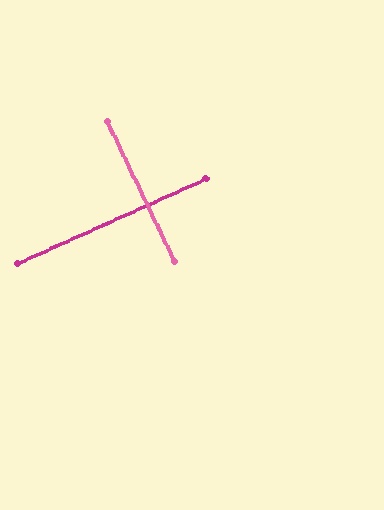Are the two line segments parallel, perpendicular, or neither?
Perpendicular — they meet at approximately 89°.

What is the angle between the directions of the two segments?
Approximately 89 degrees.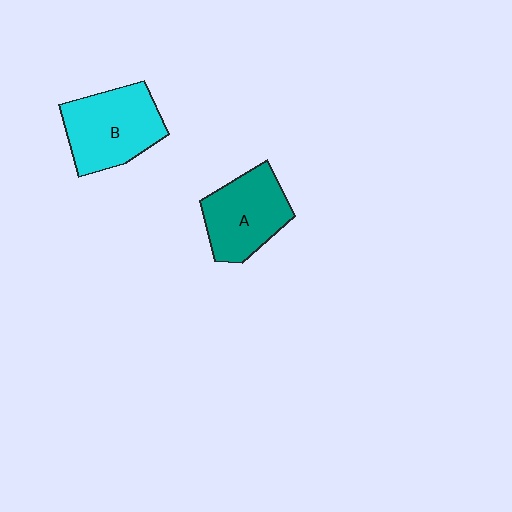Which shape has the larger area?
Shape B (cyan).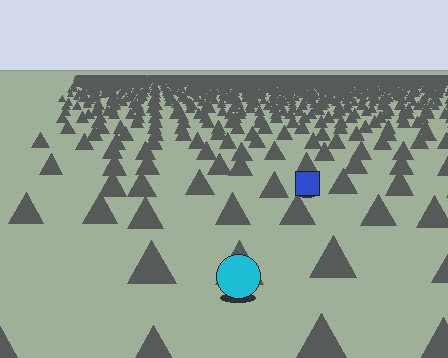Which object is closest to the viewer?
The cyan circle is closest. The texture marks near it are larger and more spread out.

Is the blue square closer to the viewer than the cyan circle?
No. The cyan circle is closer — you can tell from the texture gradient: the ground texture is coarser near it.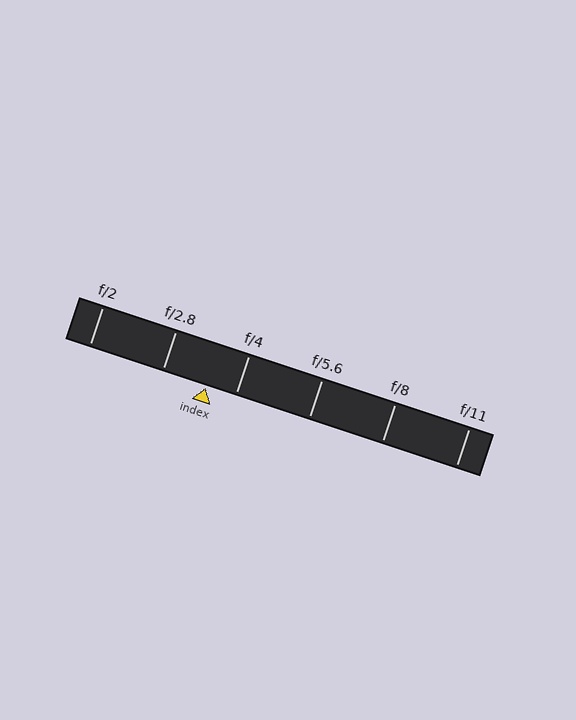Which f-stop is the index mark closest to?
The index mark is closest to f/4.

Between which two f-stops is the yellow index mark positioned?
The index mark is between f/2.8 and f/4.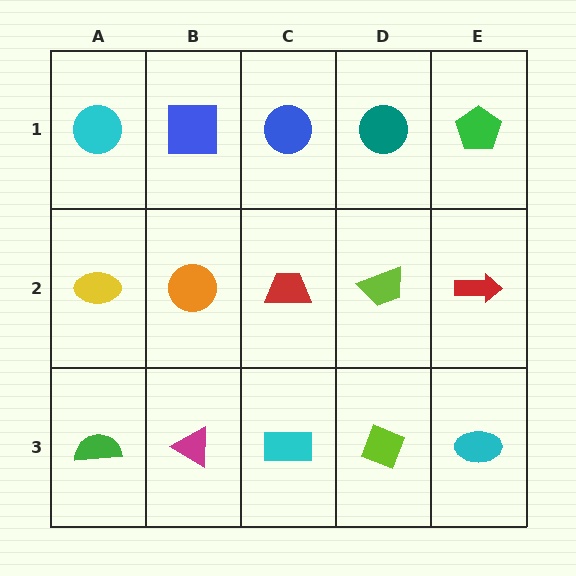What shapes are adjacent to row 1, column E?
A red arrow (row 2, column E), a teal circle (row 1, column D).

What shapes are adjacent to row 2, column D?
A teal circle (row 1, column D), a lime diamond (row 3, column D), a red trapezoid (row 2, column C), a red arrow (row 2, column E).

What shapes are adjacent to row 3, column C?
A red trapezoid (row 2, column C), a magenta triangle (row 3, column B), a lime diamond (row 3, column D).